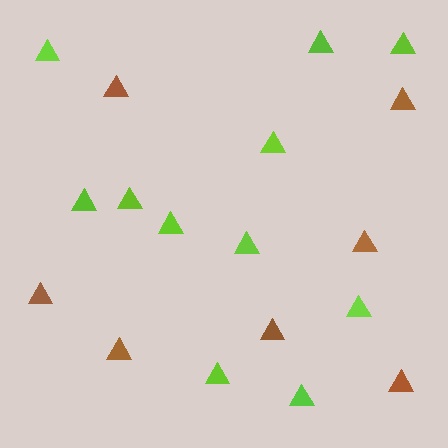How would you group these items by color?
There are 2 groups: one group of brown triangles (7) and one group of lime triangles (11).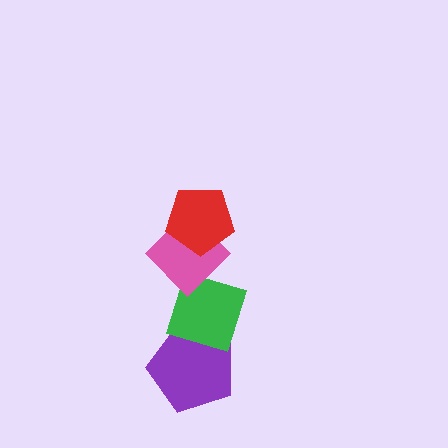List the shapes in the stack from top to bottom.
From top to bottom: the red pentagon, the pink diamond, the green diamond, the purple pentagon.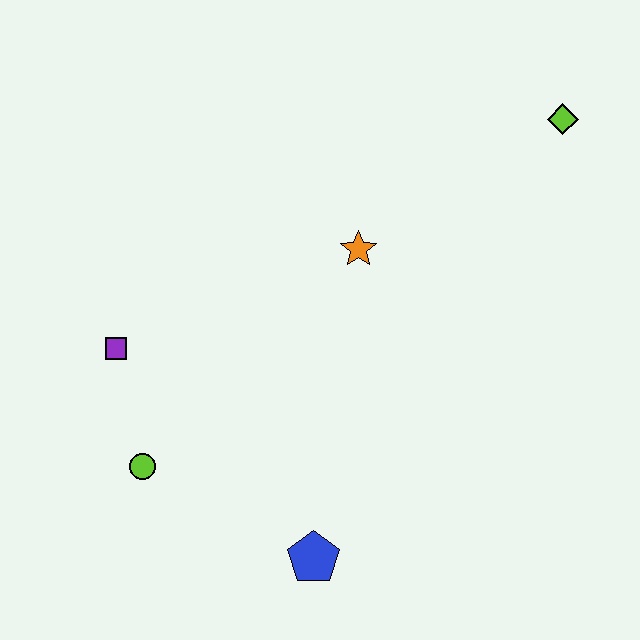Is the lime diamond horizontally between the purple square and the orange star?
No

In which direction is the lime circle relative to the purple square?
The lime circle is below the purple square.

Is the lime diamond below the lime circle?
No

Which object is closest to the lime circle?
The purple square is closest to the lime circle.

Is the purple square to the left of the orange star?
Yes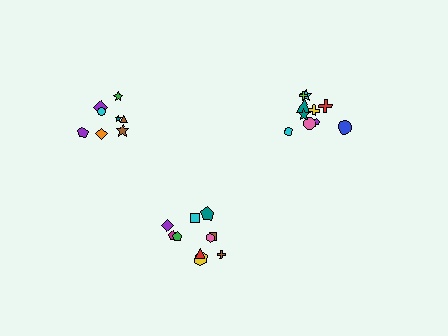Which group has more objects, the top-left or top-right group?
The top-right group.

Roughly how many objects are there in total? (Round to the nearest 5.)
Roughly 30 objects in total.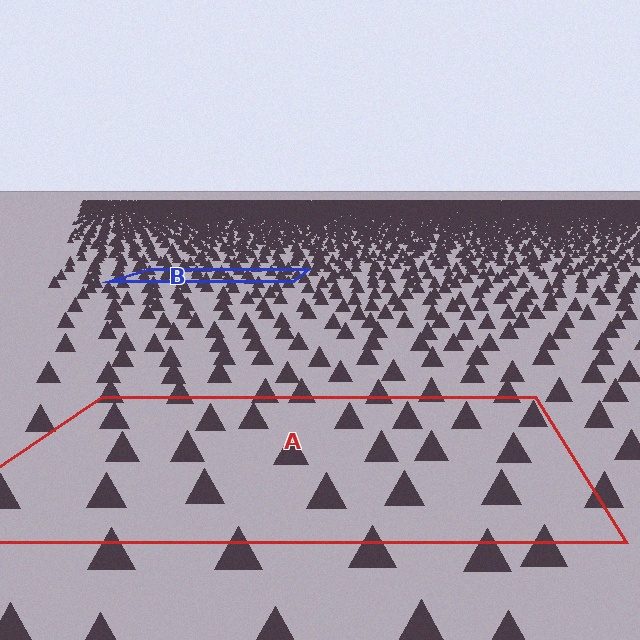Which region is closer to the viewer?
Region A is closer. The texture elements there are larger and more spread out.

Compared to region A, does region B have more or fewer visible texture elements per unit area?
Region B has more texture elements per unit area — they are packed more densely because it is farther away.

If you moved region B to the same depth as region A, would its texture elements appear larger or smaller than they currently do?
They would appear larger. At a closer depth, the same texture elements are projected at a bigger on-screen size.